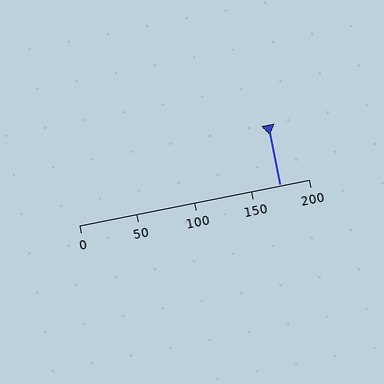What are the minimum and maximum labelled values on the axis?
The axis runs from 0 to 200.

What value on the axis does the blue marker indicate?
The marker indicates approximately 175.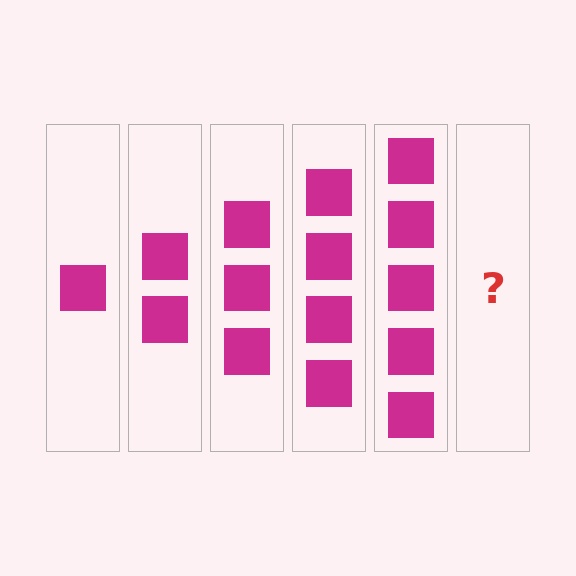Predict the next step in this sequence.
The next step is 6 squares.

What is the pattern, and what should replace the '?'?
The pattern is that each step adds one more square. The '?' should be 6 squares.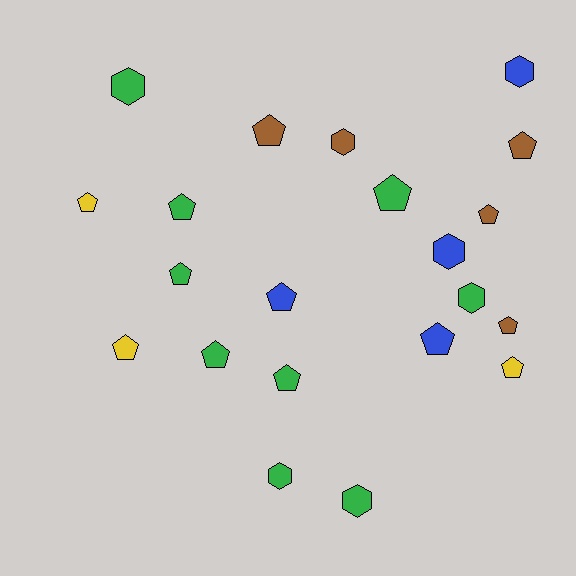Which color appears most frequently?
Green, with 9 objects.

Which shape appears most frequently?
Pentagon, with 14 objects.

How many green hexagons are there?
There are 4 green hexagons.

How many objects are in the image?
There are 21 objects.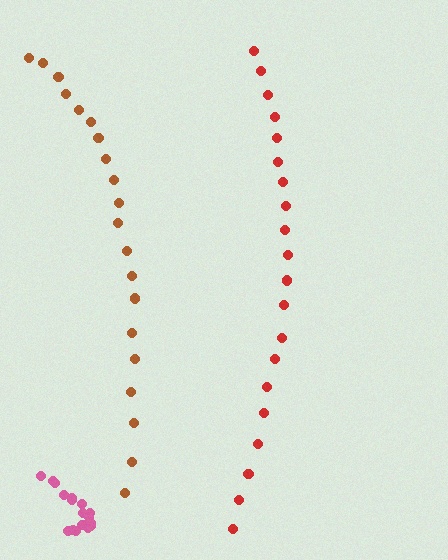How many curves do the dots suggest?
There are 3 distinct paths.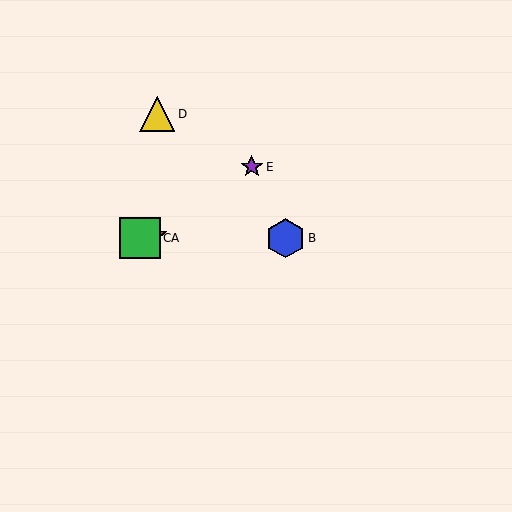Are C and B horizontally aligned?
Yes, both are at y≈238.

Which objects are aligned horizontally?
Objects A, B, C are aligned horizontally.